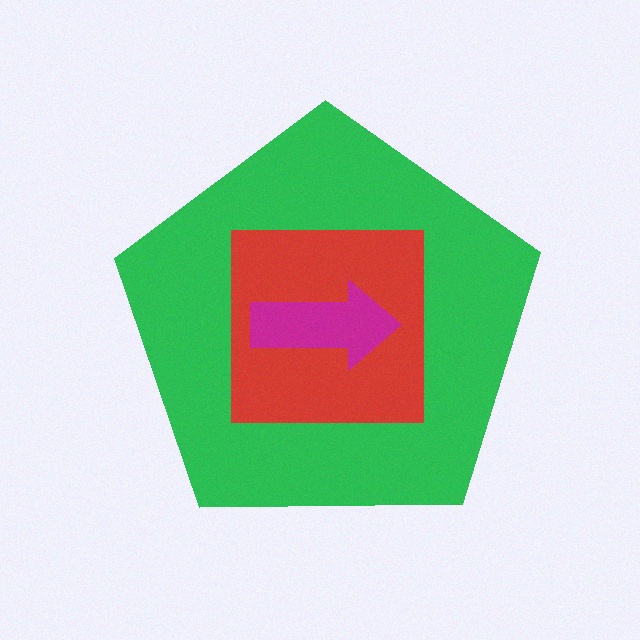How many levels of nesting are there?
3.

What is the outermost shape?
The green pentagon.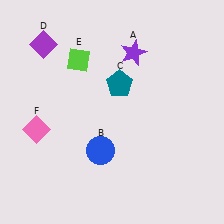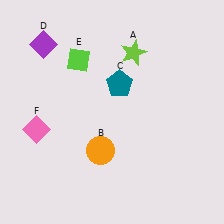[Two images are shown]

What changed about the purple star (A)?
In Image 1, A is purple. In Image 2, it changed to lime.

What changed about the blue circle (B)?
In Image 1, B is blue. In Image 2, it changed to orange.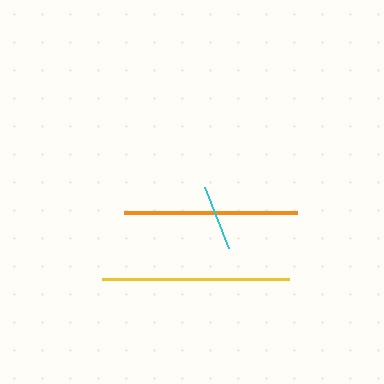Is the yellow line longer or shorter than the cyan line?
The yellow line is longer than the cyan line.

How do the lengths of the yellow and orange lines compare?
The yellow and orange lines are approximately the same length.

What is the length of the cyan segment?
The cyan segment is approximately 66 pixels long.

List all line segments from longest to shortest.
From longest to shortest: yellow, orange, cyan.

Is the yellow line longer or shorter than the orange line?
The yellow line is longer than the orange line.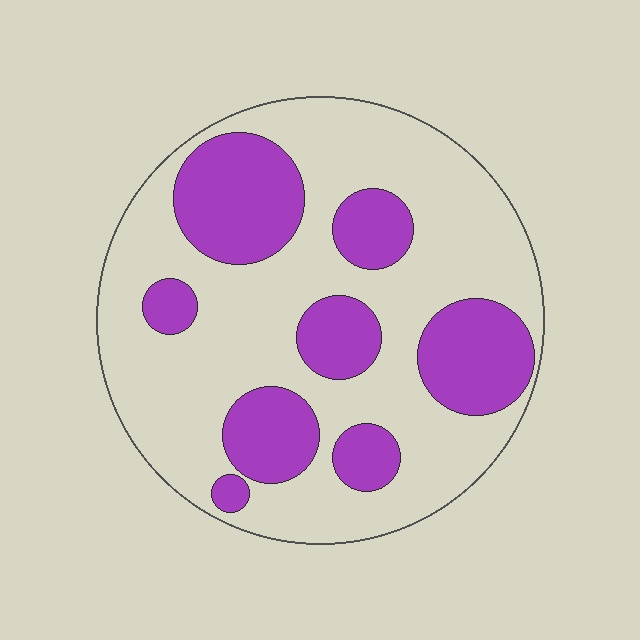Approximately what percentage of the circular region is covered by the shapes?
Approximately 30%.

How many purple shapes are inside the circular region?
8.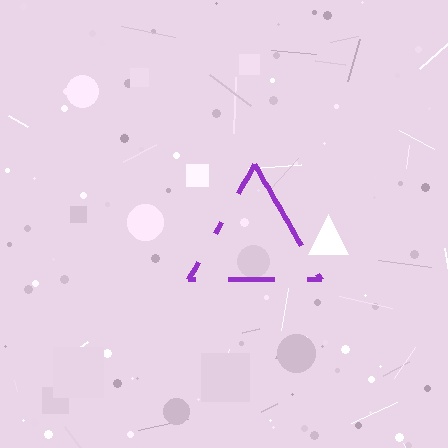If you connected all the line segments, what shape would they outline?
They would outline a triangle.